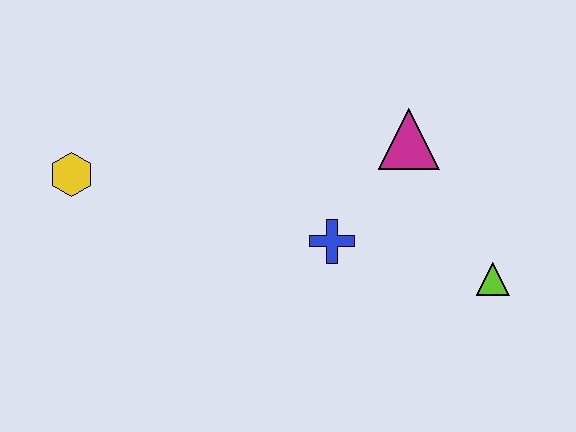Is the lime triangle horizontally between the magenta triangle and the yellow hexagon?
No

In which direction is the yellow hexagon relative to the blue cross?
The yellow hexagon is to the left of the blue cross.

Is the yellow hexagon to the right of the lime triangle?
No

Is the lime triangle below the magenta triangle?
Yes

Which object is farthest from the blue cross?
The yellow hexagon is farthest from the blue cross.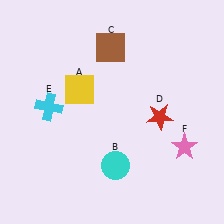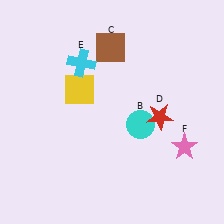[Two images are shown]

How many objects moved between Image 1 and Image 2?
2 objects moved between the two images.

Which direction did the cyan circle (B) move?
The cyan circle (B) moved up.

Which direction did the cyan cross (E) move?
The cyan cross (E) moved up.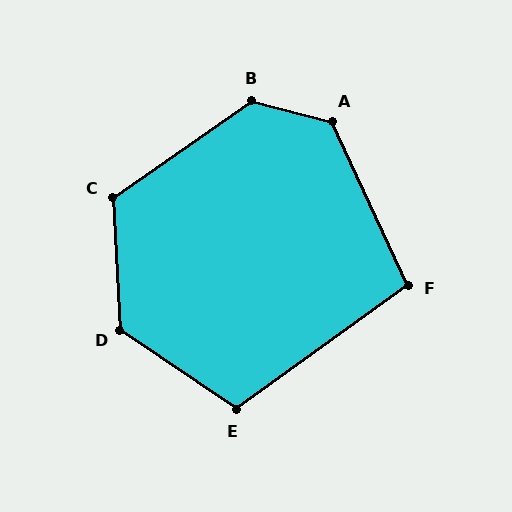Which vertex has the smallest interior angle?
F, at approximately 101 degrees.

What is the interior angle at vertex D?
Approximately 128 degrees (obtuse).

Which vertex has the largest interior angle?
B, at approximately 131 degrees.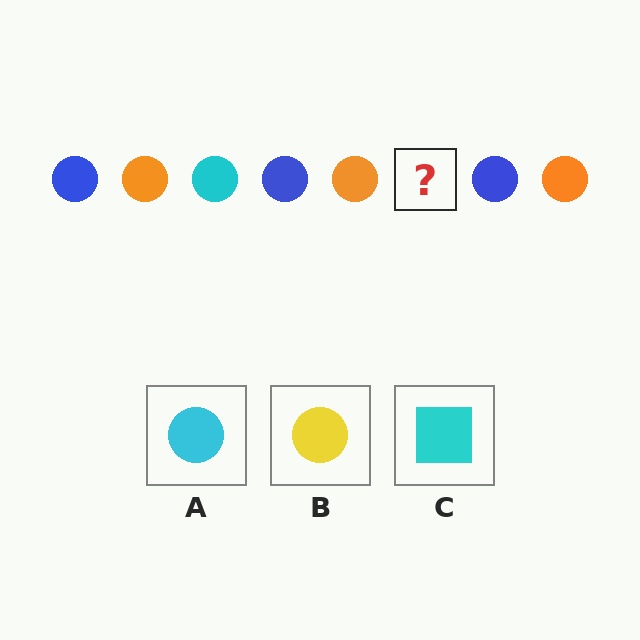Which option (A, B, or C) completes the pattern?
A.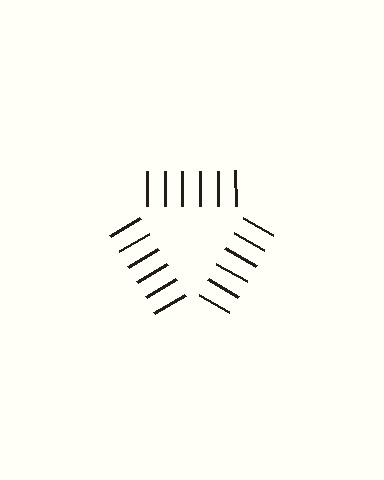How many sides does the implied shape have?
3 sides — the line-ends trace a triangle.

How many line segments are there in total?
18 — 6 along each of the 3 edges.